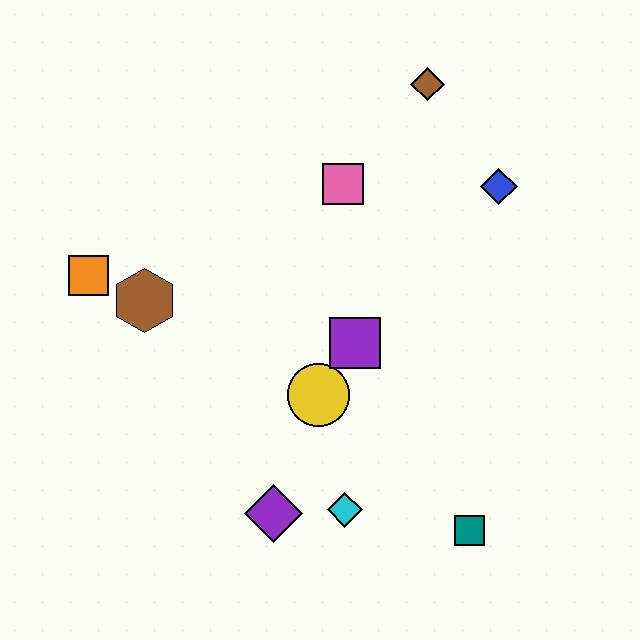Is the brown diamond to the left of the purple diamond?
No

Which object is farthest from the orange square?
The teal square is farthest from the orange square.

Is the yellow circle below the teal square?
No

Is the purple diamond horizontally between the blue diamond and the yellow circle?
No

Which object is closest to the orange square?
The brown hexagon is closest to the orange square.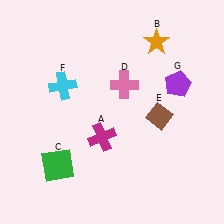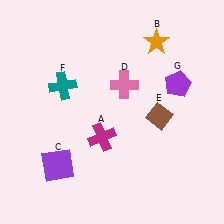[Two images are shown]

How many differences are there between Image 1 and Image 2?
There are 2 differences between the two images.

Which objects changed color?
C changed from green to purple. F changed from cyan to teal.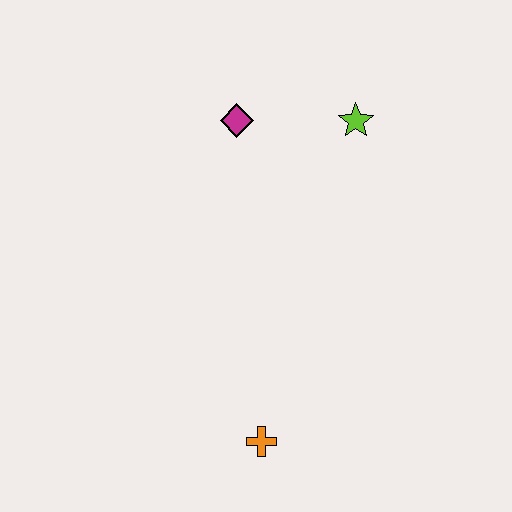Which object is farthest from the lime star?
The orange cross is farthest from the lime star.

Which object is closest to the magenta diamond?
The lime star is closest to the magenta diamond.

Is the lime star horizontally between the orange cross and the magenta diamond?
No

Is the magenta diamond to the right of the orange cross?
No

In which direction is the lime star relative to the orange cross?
The lime star is above the orange cross.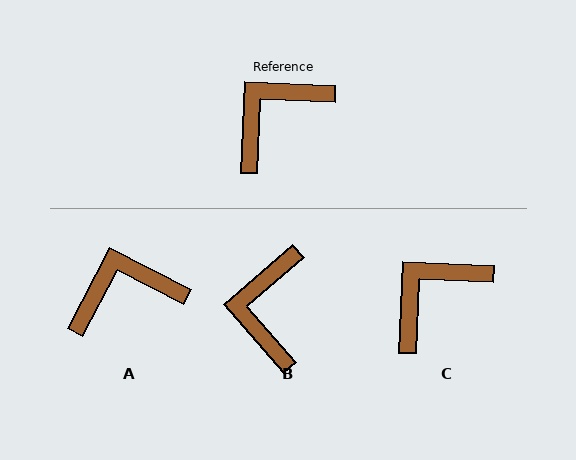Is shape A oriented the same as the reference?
No, it is off by about 25 degrees.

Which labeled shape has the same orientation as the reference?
C.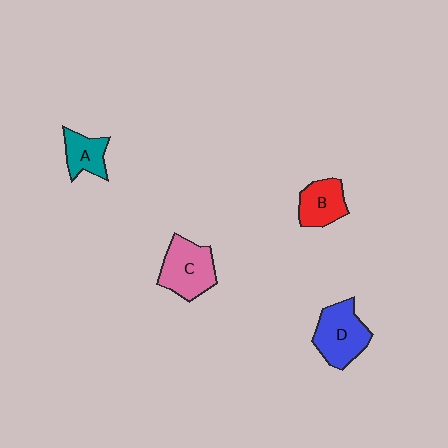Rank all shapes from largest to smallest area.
From largest to smallest: D (blue), C (pink), B (red), A (teal).